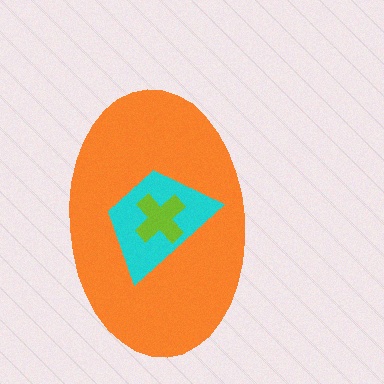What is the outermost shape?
The orange ellipse.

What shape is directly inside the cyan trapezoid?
The lime cross.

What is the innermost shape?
The lime cross.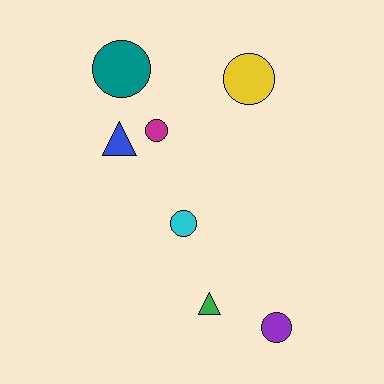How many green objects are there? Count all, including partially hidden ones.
There is 1 green object.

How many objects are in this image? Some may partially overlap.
There are 7 objects.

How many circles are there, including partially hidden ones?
There are 5 circles.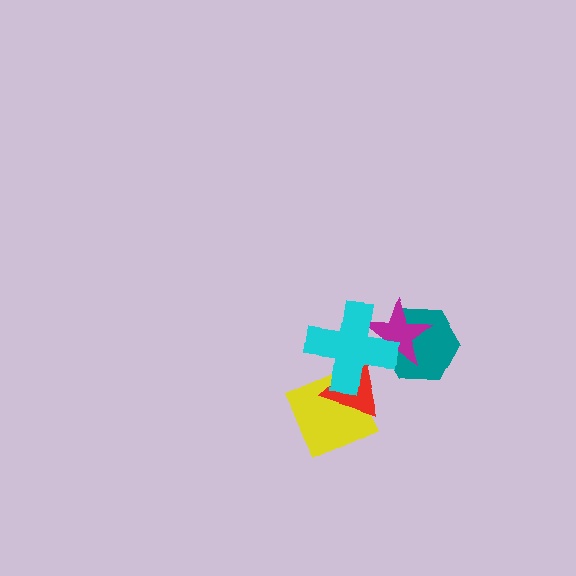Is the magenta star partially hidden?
Yes, it is partially covered by another shape.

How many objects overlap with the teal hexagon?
2 objects overlap with the teal hexagon.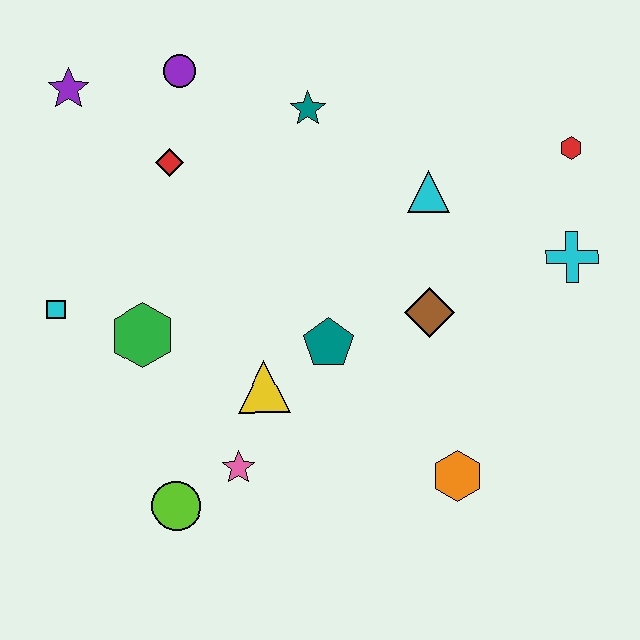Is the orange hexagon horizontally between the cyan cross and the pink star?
Yes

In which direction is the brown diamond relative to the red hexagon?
The brown diamond is below the red hexagon.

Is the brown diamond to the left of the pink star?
No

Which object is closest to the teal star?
The purple circle is closest to the teal star.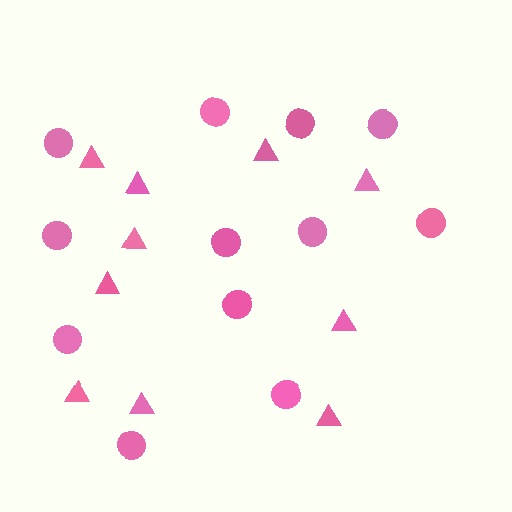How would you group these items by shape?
There are 2 groups: one group of circles (12) and one group of triangles (10).